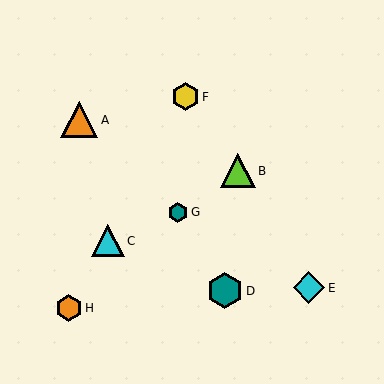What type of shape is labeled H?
Shape H is an orange hexagon.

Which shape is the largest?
The orange triangle (labeled A) is the largest.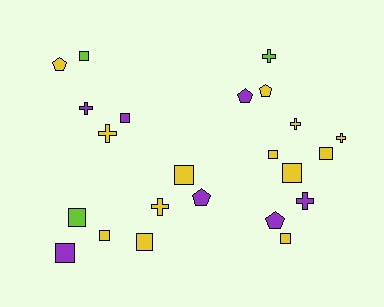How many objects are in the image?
There are 23 objects.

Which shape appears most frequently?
Square, with 11 objects.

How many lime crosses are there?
There is 1 lime cross.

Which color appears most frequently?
Yellow, with 13 objects.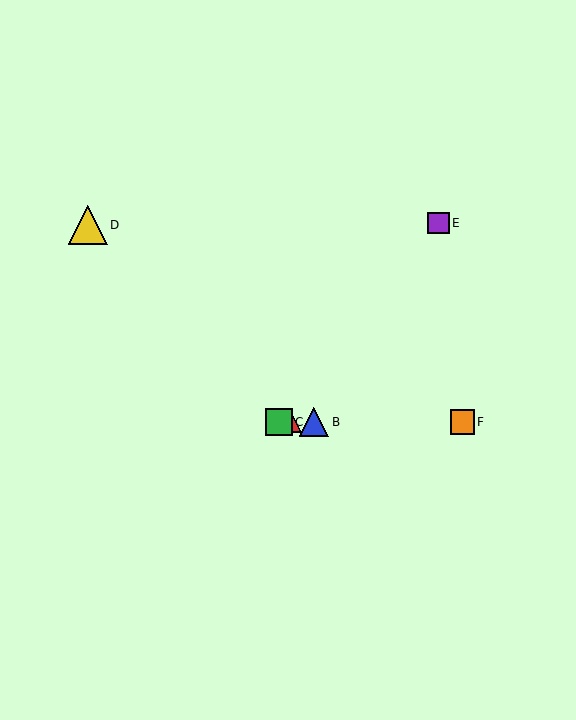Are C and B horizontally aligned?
Yes, both are at y≈422.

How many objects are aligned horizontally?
4 objects (A, B, C, F) are aligned horizontally.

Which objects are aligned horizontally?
Objects A, B, C, F are aligned horizontally.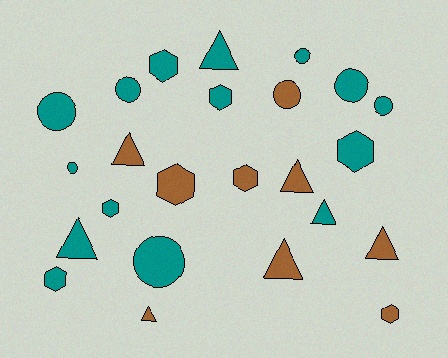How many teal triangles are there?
There are 3 teal triangles.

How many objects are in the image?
There are 24 objects.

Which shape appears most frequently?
Hexagon, with 8 objects.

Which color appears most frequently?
Teal, with 15 objects.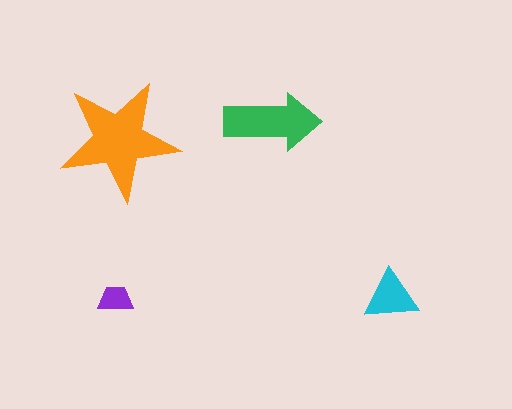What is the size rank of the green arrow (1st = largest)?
2nd.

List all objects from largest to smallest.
The orange star, the green arrow, the cyan triangle, the purple trapezoid.